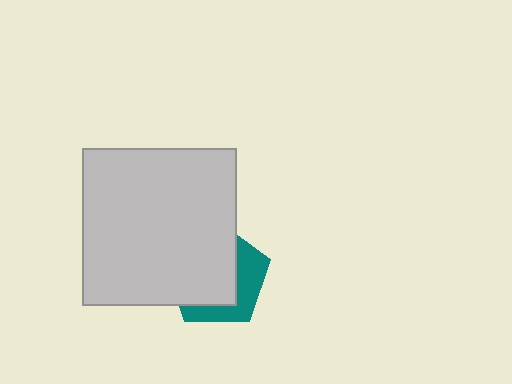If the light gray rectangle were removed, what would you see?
You would see the complete teal pentagon.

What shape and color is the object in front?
The object in front is a light gray rectangle.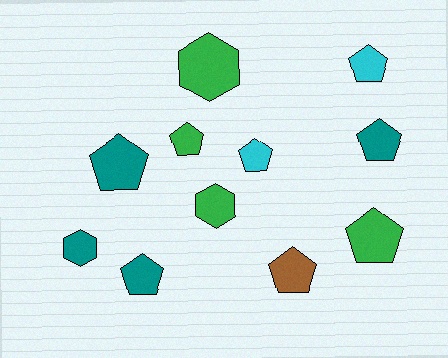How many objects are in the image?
There are 11 objects.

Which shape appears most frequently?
Pentagon, with 8 objects.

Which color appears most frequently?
Teal, with 4 objects.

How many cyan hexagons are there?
There are no cyan hexagons.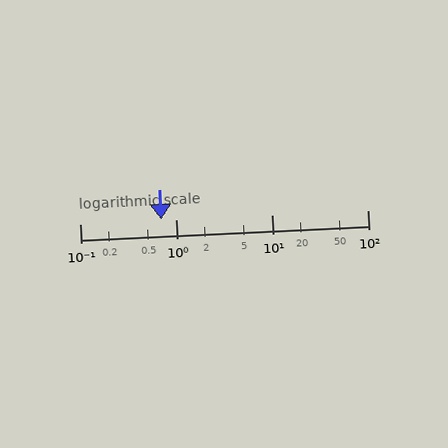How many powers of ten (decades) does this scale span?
The scale spans 3 decades, from 0.1 to 100.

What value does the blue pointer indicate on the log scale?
The pointer indicates approximately 0.7.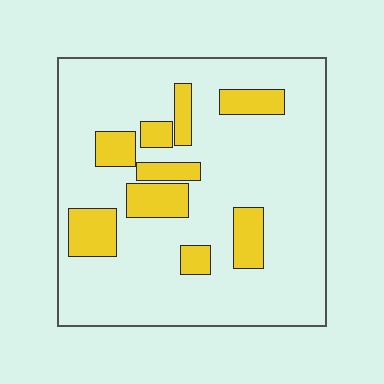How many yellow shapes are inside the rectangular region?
9.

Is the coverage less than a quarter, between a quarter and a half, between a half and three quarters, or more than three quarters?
Less than a quarter.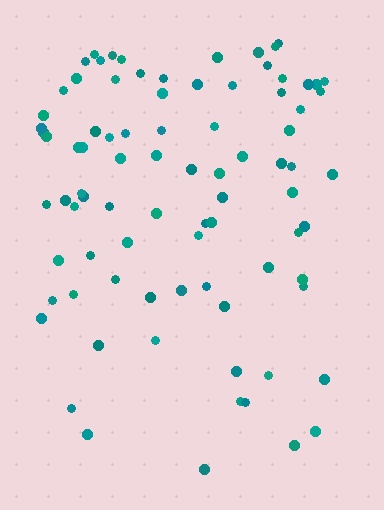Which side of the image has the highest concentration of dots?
The top.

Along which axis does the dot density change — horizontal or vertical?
Vertical.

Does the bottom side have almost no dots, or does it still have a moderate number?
Still a moderate number, just noticeably fewer than the top.